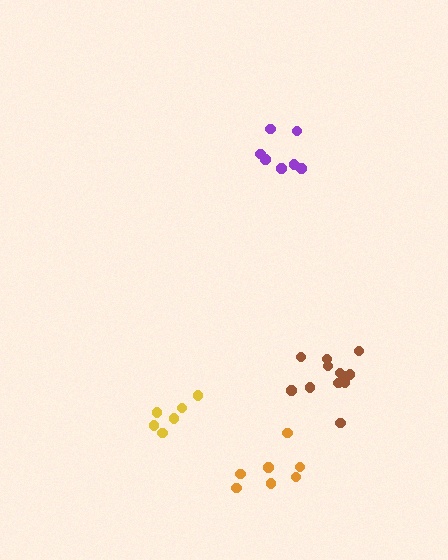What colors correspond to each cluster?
The clusters are colored: orange, purple, yellow, brown.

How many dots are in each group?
Group 1: 7 dots, Group 2: 7 dots, Group 3: 6 dots, Group 4: 12 dots (32 total).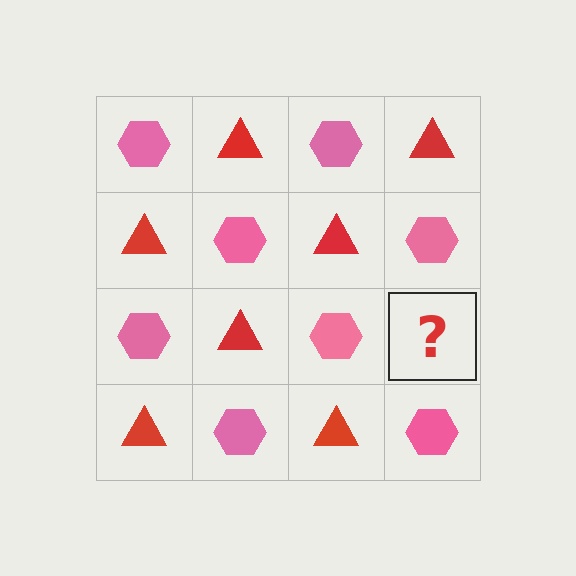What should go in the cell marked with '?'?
The missing cell should contain a red triangle.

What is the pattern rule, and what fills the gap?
The rule is that it alternates pink hexagon and red triangle in a checkerboard pattern. The gap should be filled with a red triangle.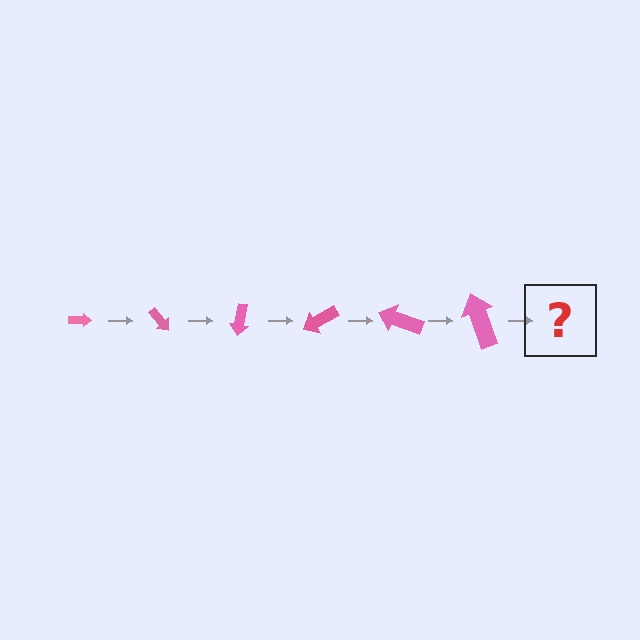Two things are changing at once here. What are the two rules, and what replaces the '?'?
The two rules are that the arrow grows larger each step and it rotates 50 degrees each step. The '?' should be an arrow, larger than the previous one and rotated 300 degrees from the start.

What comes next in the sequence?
The next element should be an arrow, larger than the previous one and rotated 300 degrees from the start.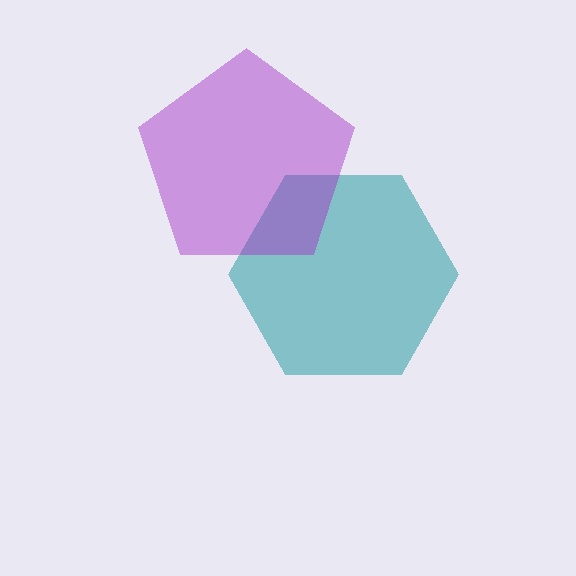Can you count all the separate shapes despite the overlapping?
Yes, there are 2 separate shapes.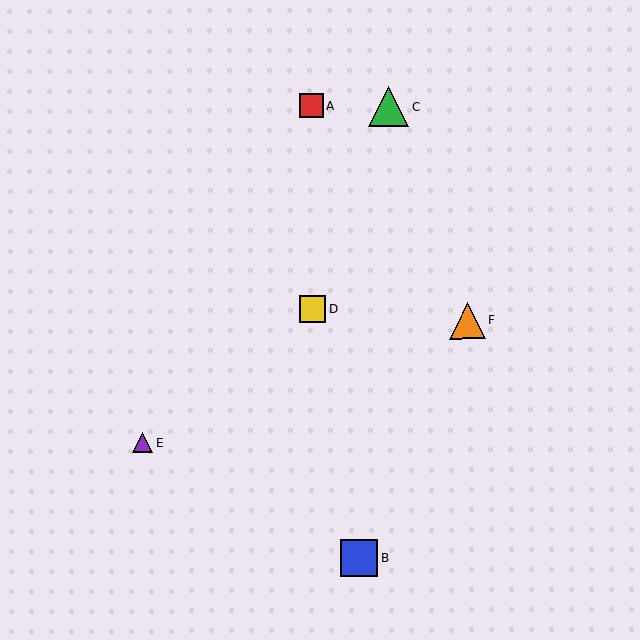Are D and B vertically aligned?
No, D is at x≈312 and B is at x≈359.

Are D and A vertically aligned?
Yes, both are at x≈312.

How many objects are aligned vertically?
2 objects (A, D) are aligned vertically.